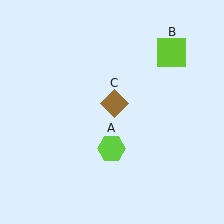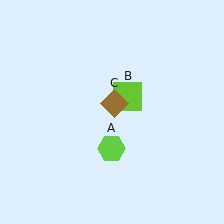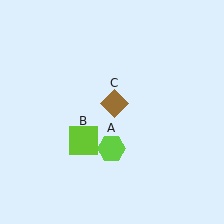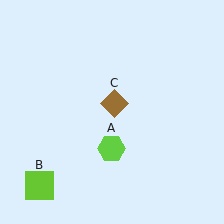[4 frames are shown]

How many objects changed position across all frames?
1 object changed position: lime square (object B).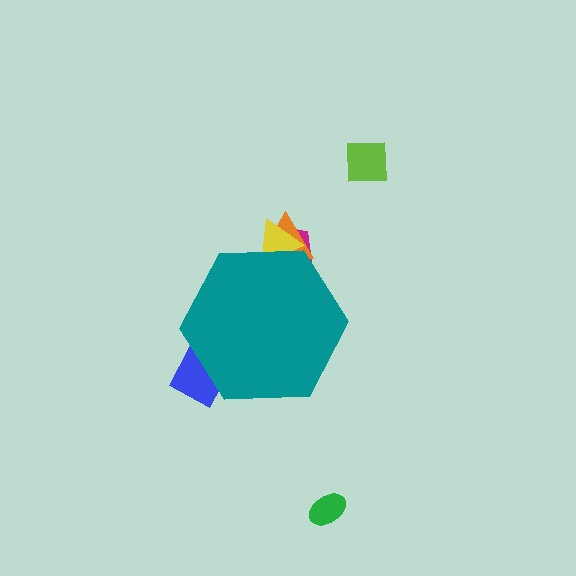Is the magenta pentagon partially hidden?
Yes, the magenta pentagon is partially hidden behind the teal hexagon.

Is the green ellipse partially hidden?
No, the green ellipse is fully visible.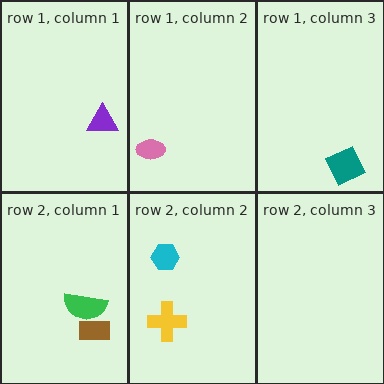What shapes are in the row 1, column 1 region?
The purple triangle.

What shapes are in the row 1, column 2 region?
The pink ellipse.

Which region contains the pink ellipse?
The row 1, column 2 region.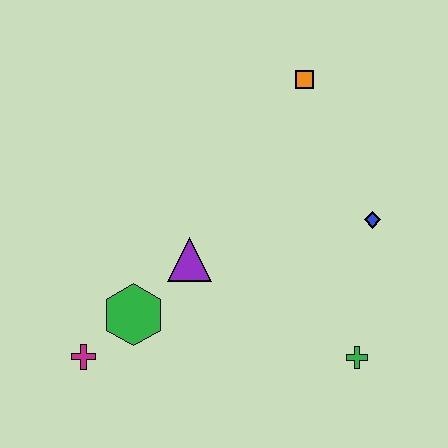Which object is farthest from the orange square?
The magenta cross is farthest from the orange square.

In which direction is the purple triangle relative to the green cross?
The purple triangle is to the left of the green cross.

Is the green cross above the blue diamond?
No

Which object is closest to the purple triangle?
The green hexagon is closest to the purple triangle.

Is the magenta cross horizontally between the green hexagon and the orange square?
No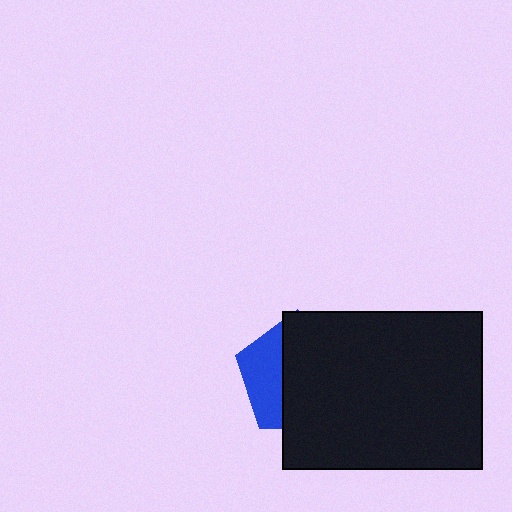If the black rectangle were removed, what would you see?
You would see the complete blue pentagon.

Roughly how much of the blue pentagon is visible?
A small part of it is visible (roughly 32%).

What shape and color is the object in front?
The object in front is a black rectangle.